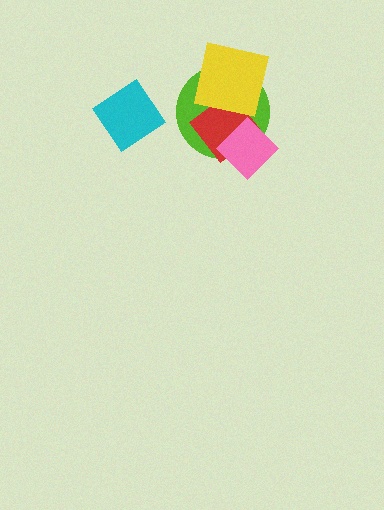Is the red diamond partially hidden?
Yes, it is partially covered by another shape.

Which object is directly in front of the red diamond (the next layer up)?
The pink diamond is directly in front of the red diamond.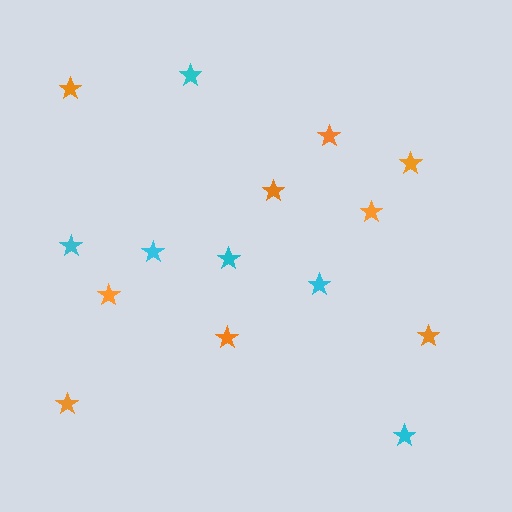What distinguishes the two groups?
There are 2 groups: one group of cyan stars (6) and one group of orange stars (9).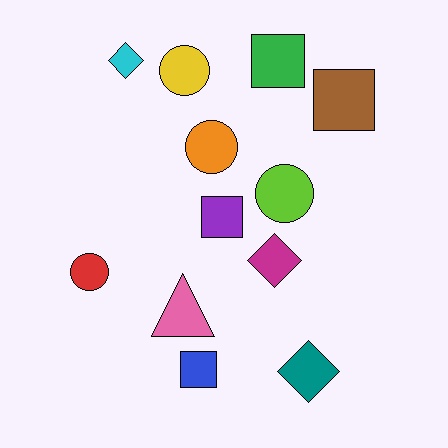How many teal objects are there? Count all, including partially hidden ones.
There is 1 teal object.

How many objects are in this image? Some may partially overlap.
There are 12 objects.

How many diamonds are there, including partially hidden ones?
There are 3 diamonds.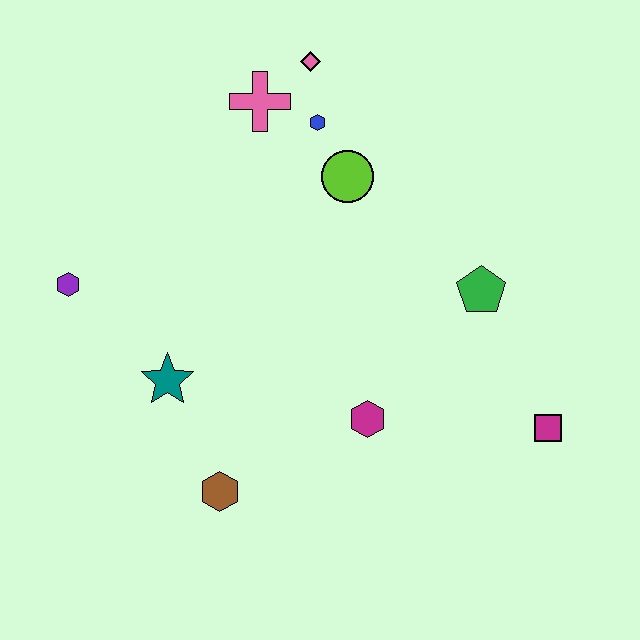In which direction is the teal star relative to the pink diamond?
The teal star is below the pink diamond.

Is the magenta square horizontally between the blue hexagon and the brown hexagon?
No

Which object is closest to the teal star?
The brown hexagon is closest to the teal star.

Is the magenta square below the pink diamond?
Yes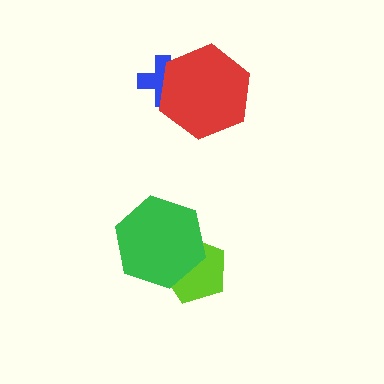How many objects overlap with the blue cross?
1 object overlaps with the blue cross.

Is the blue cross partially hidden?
Yes, it is partially covered by another shape.